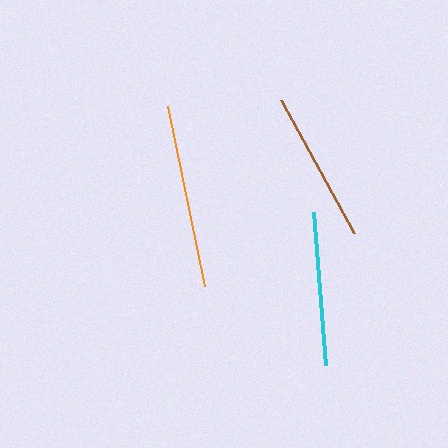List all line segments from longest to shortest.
From longest to shortest: orange, cyan, brown.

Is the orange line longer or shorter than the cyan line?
The orange line is longer than the cyan line.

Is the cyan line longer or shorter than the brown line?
The cyan line is longer than the brown line.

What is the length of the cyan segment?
The cyan segment is approximately 154 pixels long.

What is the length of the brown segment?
The brown segment is approximately 152 pixels long.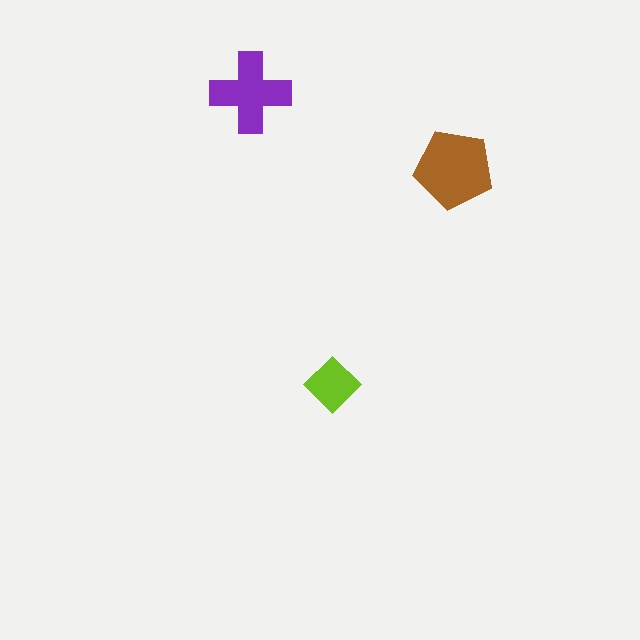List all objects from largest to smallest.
The brown pentagon, the purple cross, the lime diamond.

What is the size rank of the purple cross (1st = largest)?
2nd.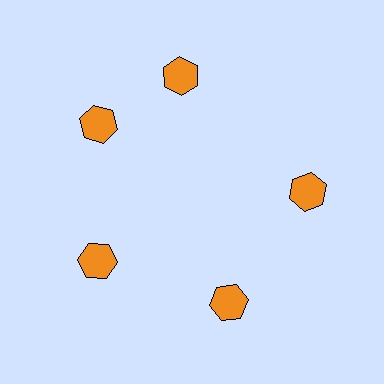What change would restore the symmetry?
The symmetry would be restored by rotating it back into even spacing with its neighbors so that all 5 hexagons sit at equal angles and equal distance from the center.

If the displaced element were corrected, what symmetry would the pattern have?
It would have 5-fold rotational symmetry — the pattern would map onto itself every 72 degrees.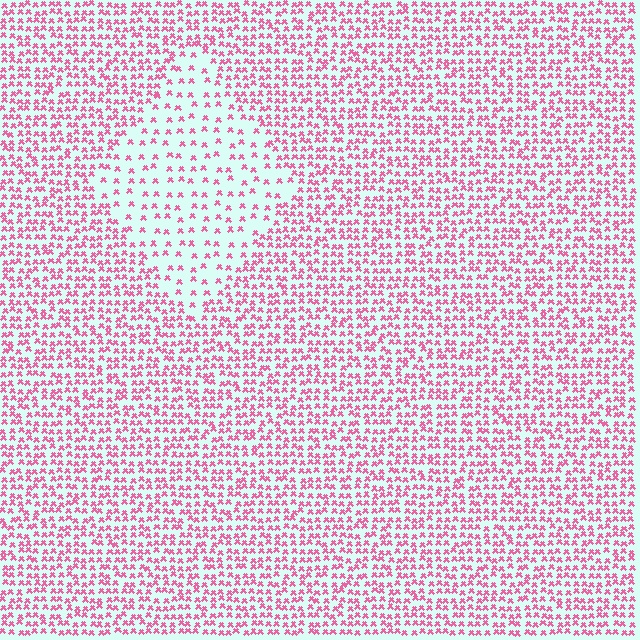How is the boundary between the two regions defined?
The boundary is defined by a change in element density (approximately 2.4x ratio). All elements are the same color, size, and shape.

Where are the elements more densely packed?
The elements are more densely packed outside the diamond boundary.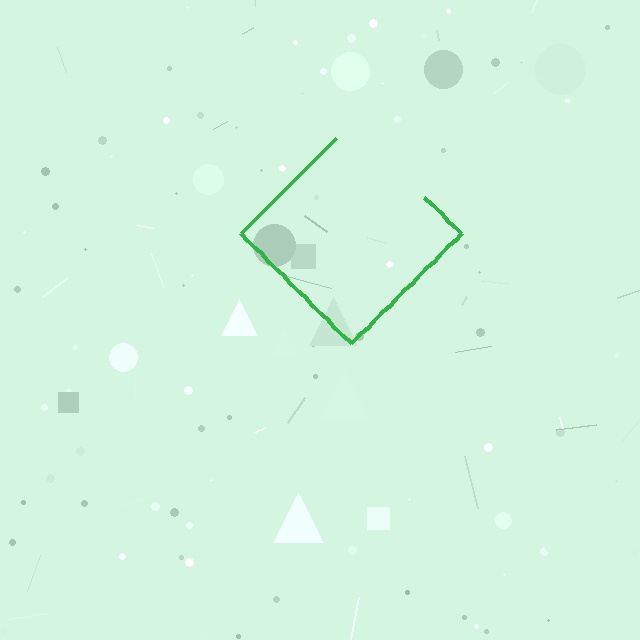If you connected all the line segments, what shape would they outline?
They would outline a diamond.